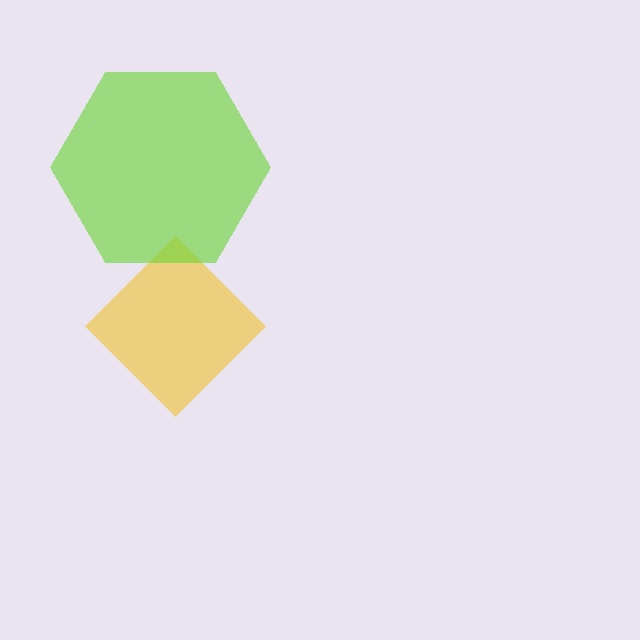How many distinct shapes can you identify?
There are 2 distinct shapes: a yellow diamond, a lime hexagon.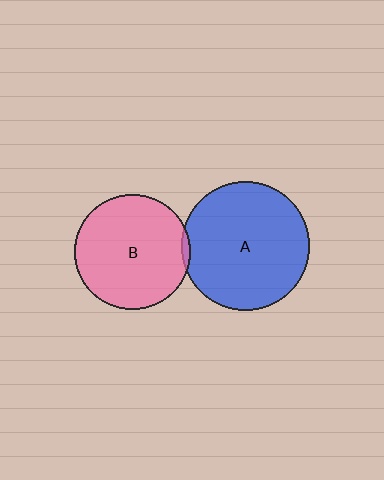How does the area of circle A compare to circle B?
Approximately 1.2 times.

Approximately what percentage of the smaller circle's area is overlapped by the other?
Approximately 5%.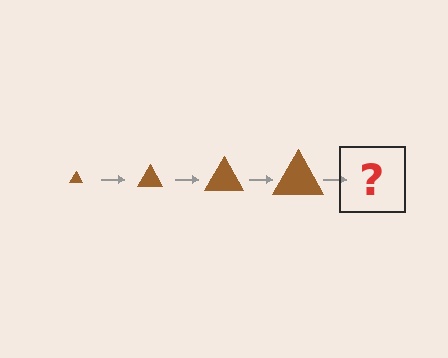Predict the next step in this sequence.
The next step is a brown triangle, larger than the previous one.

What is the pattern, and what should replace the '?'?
The pattern is that the triangle gets progressively larger each step. The '?' should be a brown triangle, larger than the previous one.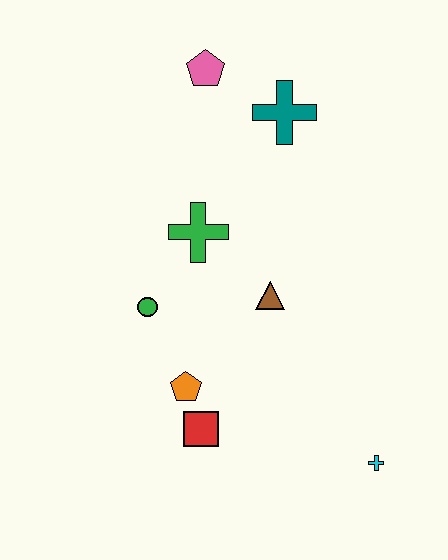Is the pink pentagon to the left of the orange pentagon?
No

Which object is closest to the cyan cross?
The red square is closest to the cyan cross.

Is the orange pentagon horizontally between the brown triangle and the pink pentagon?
No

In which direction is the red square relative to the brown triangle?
The red square is below the brown triangle.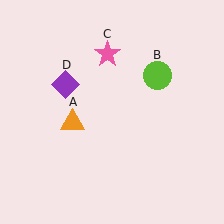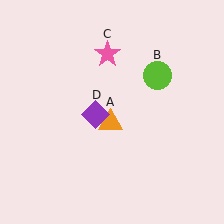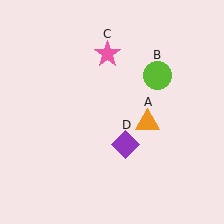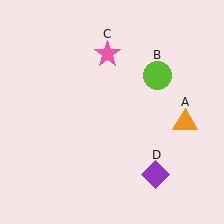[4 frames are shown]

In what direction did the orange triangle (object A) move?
The orange triangle (object A) moved right.